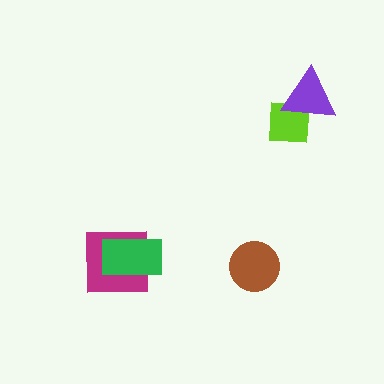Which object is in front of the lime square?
The purple triangle is in front of the lime square.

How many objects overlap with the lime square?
1 object overlaps with the lime square.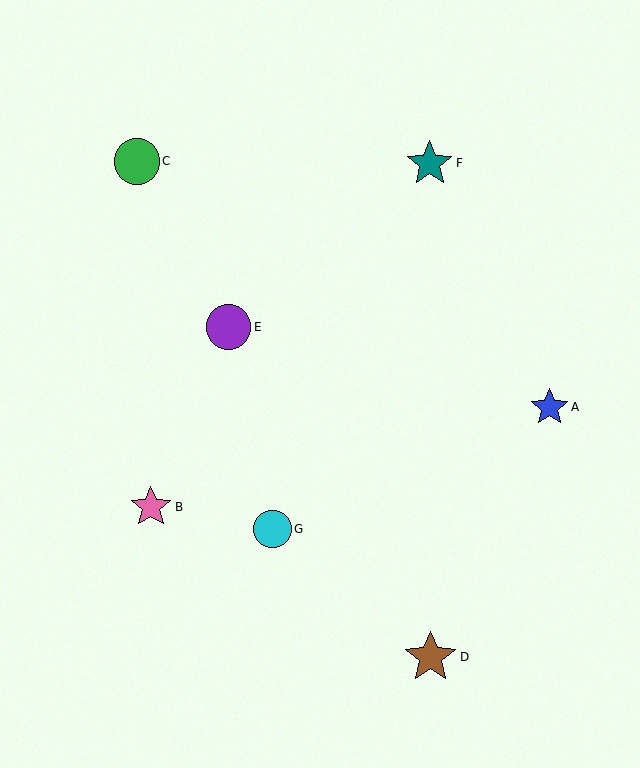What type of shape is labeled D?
Shape D is a brown star.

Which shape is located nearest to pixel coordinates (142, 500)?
The pink star (labeled B) at (151, 507) is nearest to that location.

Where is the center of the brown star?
The center of the brown star is at (431, 657).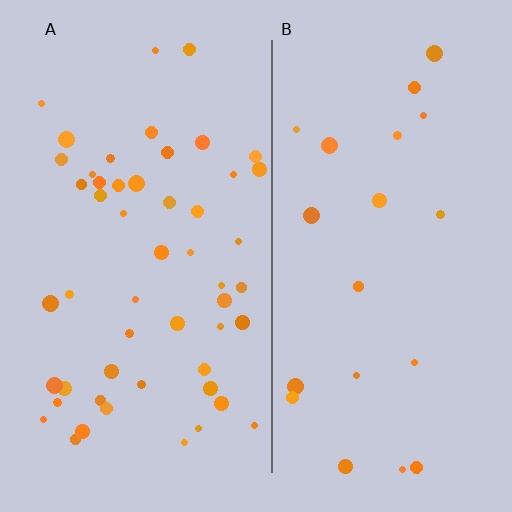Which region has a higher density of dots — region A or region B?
A (the left).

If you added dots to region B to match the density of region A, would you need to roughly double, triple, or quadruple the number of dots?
Approximately triple.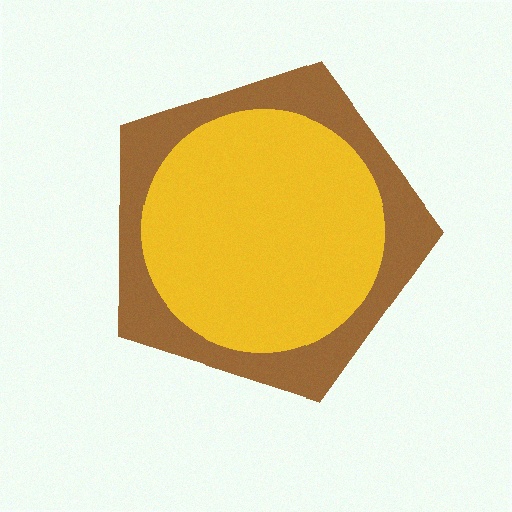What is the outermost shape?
The brown pentagon.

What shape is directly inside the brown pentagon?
The yellow circle.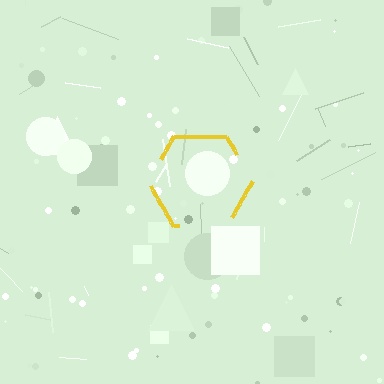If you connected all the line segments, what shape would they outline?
They would outline a hexagon.